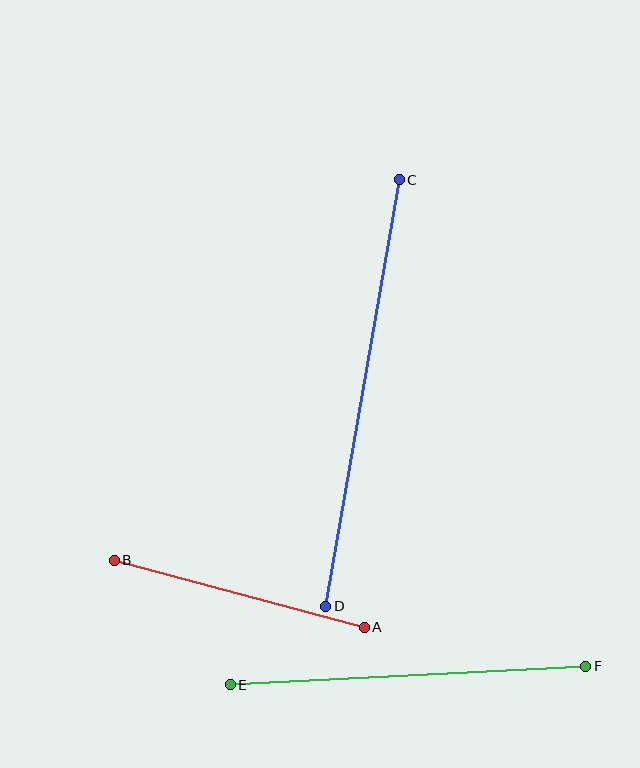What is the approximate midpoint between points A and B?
The midpoint is at approximately (239, 594) pixels.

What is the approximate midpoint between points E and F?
The midpoint is at approximately (408, 675) pixels.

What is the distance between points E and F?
The distance is approximately 356 pixels.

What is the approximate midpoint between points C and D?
The midpoint is at approximately (362, 393) pixels.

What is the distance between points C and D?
The distance is approximately 433 pixels.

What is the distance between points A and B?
The distance is approximately 259 pixels.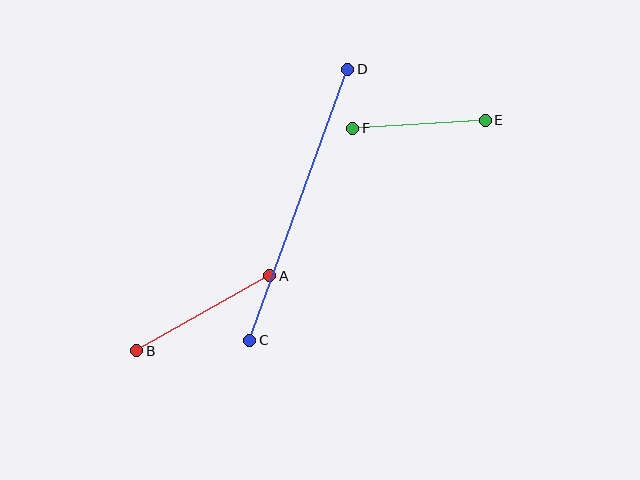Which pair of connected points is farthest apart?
Points C and D are farthest apart.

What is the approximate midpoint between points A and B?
The midpoint is at approximately (203, 313) pixels.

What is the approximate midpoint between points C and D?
The midpoint is at approximately (299, 205) pixels.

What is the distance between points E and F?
The distance is approximately 133 pixels.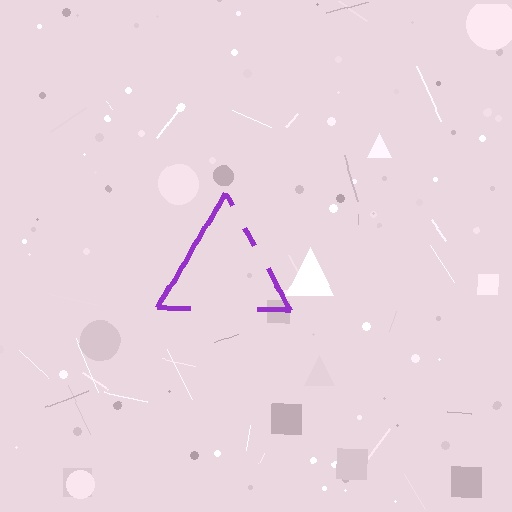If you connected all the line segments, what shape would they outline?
They would outline a triangle.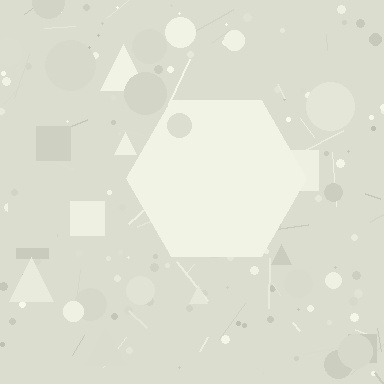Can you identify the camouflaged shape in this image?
The camouflaged shape is a hexagon.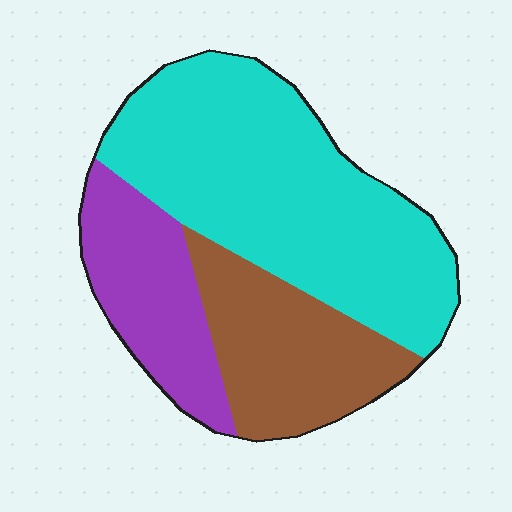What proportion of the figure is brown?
Brown covers about 25% of the figure.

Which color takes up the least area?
Purple, at roughly 20%.